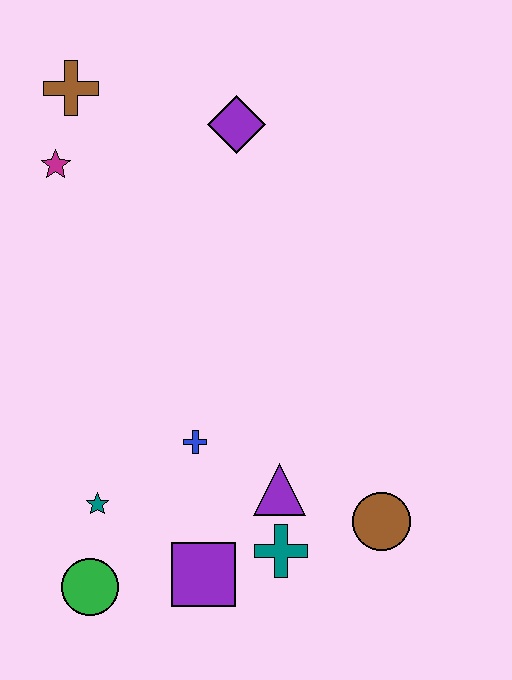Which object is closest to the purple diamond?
The brown cross is closest to the purple diamond.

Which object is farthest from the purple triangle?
The brown cross is farthest from the purple triangle.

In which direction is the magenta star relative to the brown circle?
The magenta star is above the brown circle.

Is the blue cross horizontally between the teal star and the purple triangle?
Yes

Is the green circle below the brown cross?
Yes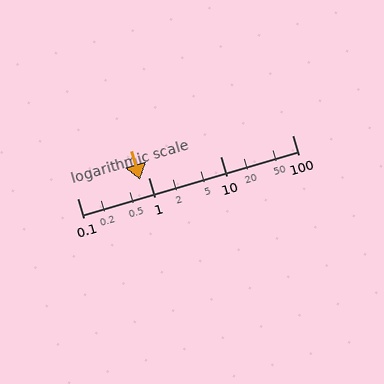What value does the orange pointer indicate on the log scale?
The pointer indicates approximately 0.75.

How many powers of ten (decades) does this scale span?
The scale spans 3 decades, from 0.1 to 100.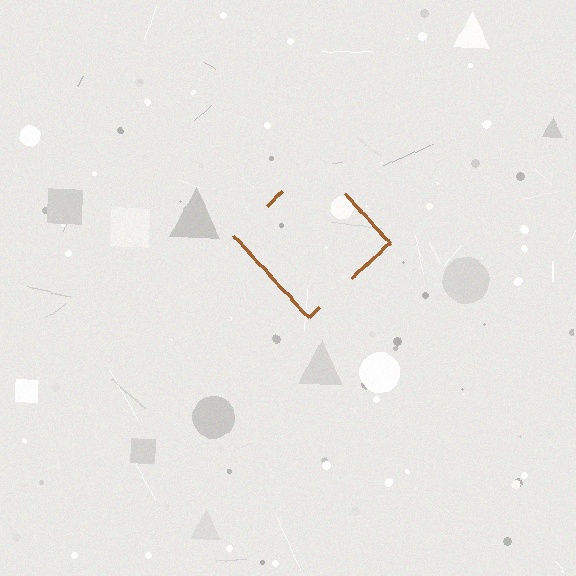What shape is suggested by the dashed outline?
The dashed outline suggests a diamond.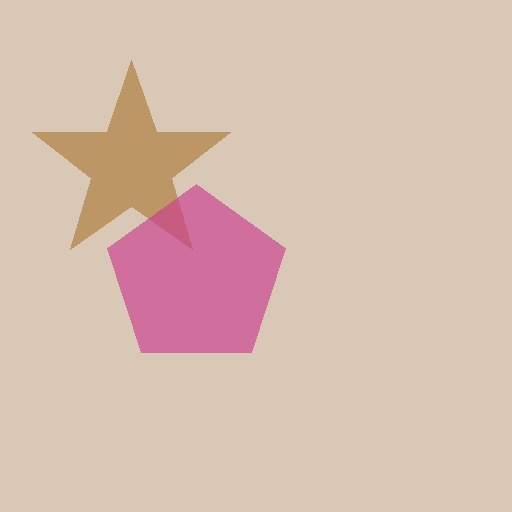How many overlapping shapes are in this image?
There are 2 overlapping shapes in the image.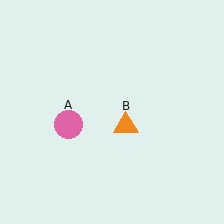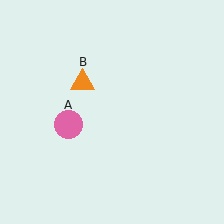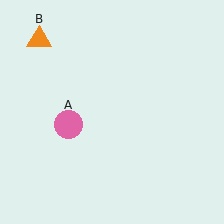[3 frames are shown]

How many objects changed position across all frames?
1 object changed position: orange triangle (object B).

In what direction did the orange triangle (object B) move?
The orange triangle (object B) moved up and to the left.